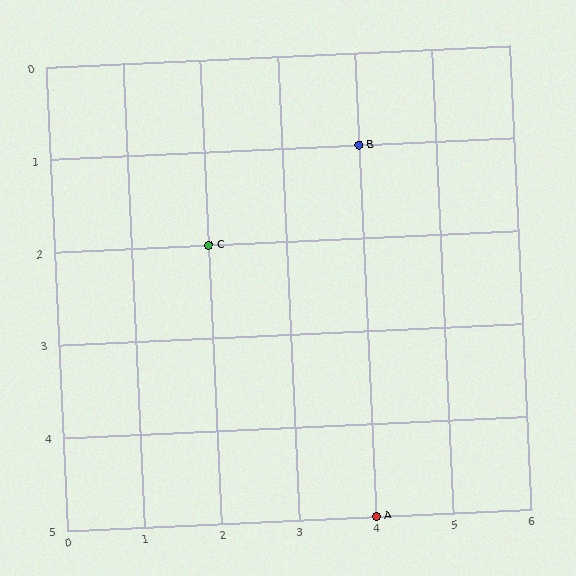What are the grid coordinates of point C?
Point C is at grid coordinates (2, 2).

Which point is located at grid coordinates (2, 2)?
Point C is at (2, 2).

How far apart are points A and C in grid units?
Points A and C are 2 columns and 3 rows apart (about 3.6 grid units diagonally).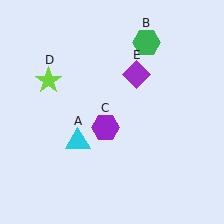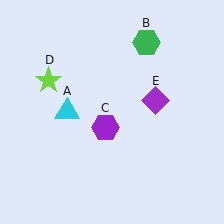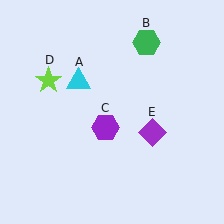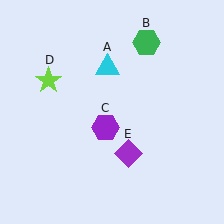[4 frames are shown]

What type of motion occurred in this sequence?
The cyan triangle (object A), purple diamond (object E) rotated clockwise around the center of the scene.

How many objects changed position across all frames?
2 objects changed position: cyan triangle (object A), purple diamond (object E).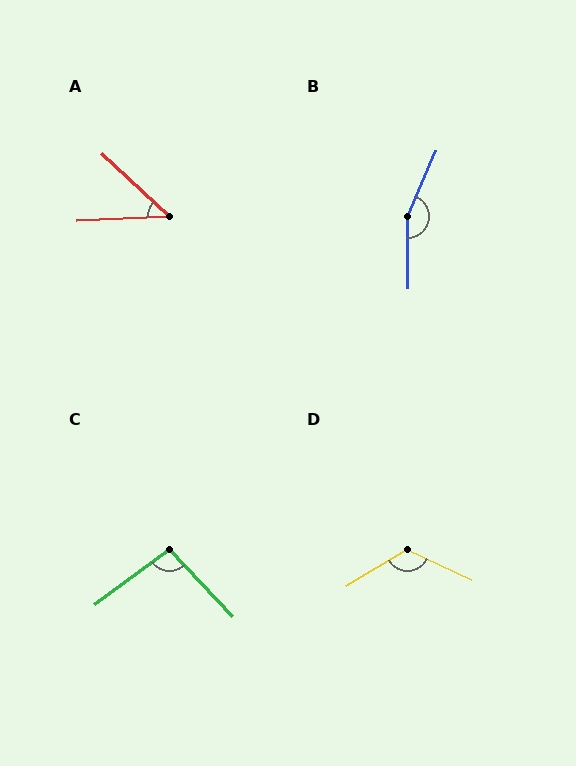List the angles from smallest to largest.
A (46°), C (97°), D (124°), B (156°).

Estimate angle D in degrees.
Approximately 124 degrees.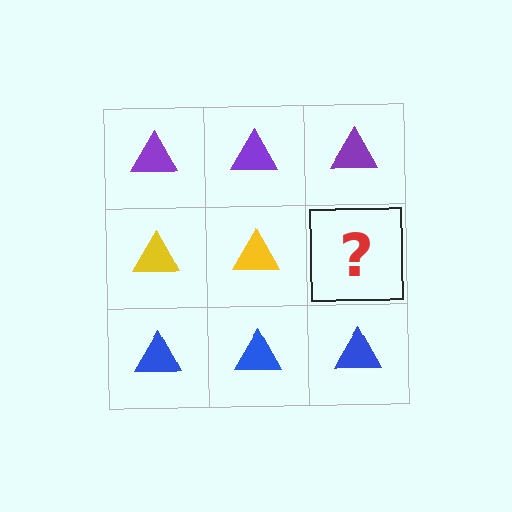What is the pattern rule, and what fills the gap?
The rule is that each row has a consistent color. The gap should be filled with a yellow triangle.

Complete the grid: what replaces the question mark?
The question mark should be replaced with a yellow triangle.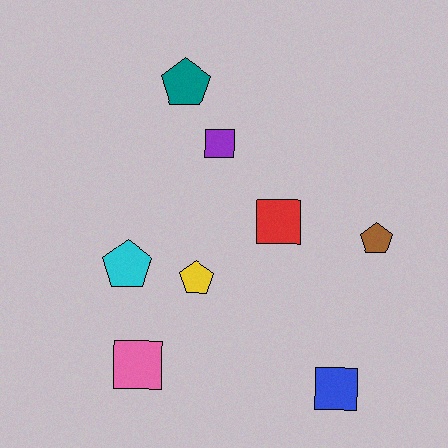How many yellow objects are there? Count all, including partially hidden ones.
There is 1 yellow object.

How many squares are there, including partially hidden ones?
There are 4 squares.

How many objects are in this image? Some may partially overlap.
There are 8 objects.